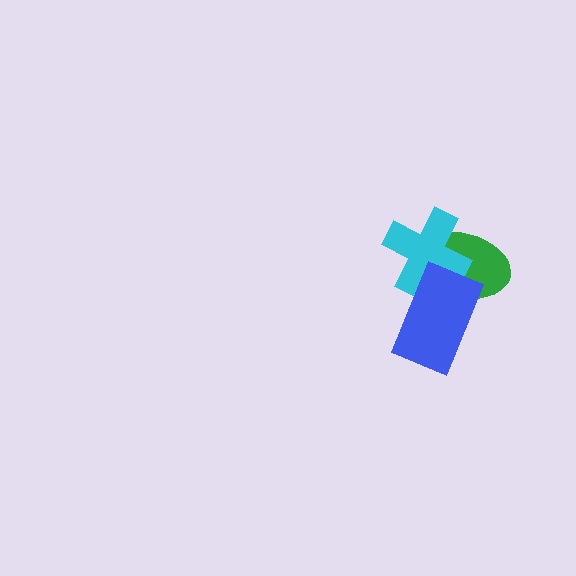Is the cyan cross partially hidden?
Yes, it is partially covered by another shape.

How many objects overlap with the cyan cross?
2 objects overlap with the cyan cross.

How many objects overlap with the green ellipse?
2 objects overlap with the green ellipse.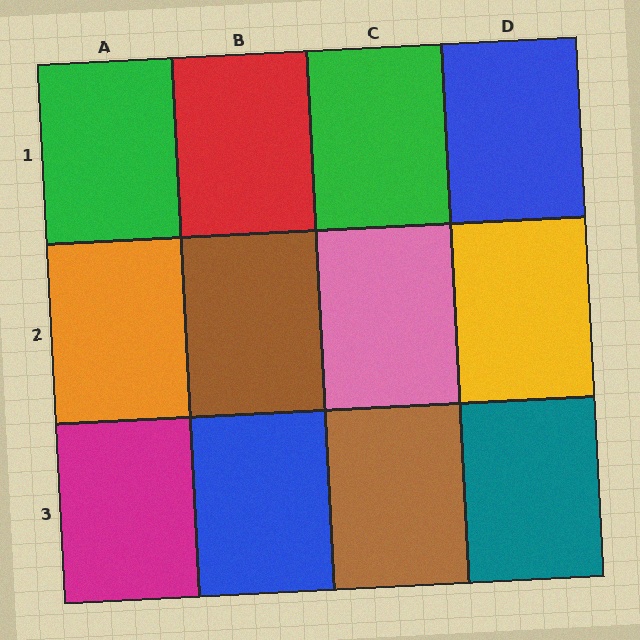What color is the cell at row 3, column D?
Teal.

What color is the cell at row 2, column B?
Brown.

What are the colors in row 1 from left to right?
Green, red, green, blue.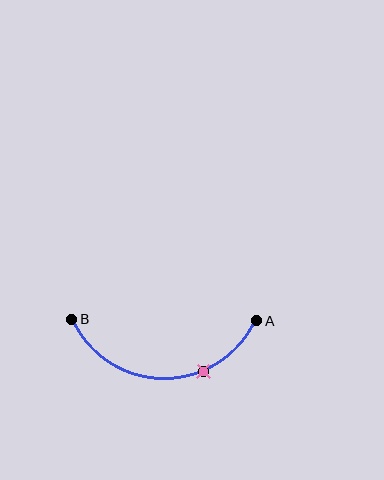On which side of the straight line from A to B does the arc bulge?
The arc bulges below the straight line connecting A and B.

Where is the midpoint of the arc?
The arc midpoint is the point on the curve farthest from the straight line joining A and B. It sits below that line.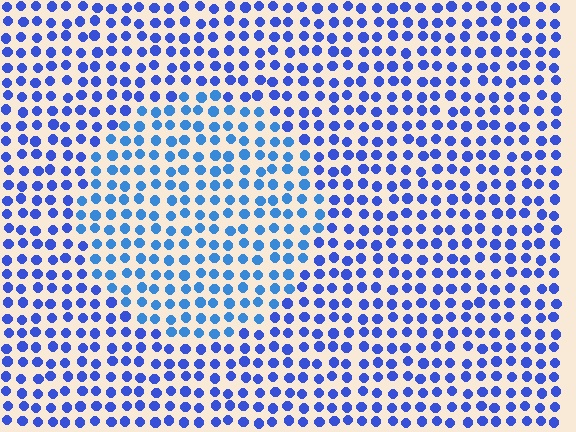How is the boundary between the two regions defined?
The boundary is defined purely by a slight shift in hue (about 22 degrees). Spacing, size, and orientation are identical on both sides.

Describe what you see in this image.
The image is filled with small blue elements in a uniform arrangement. A circle-shaped region is visible where the elements are tinted to a slightly different hue, forming a subtle color boundary.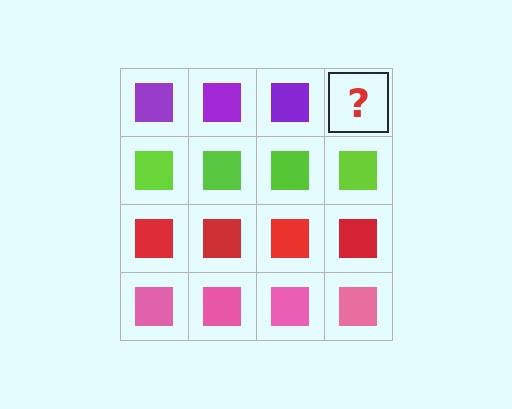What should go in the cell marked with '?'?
The missing cell should contain a purple square.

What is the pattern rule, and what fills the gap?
The rule is that each row has a consistent color. The gap should be filled with a purple square.